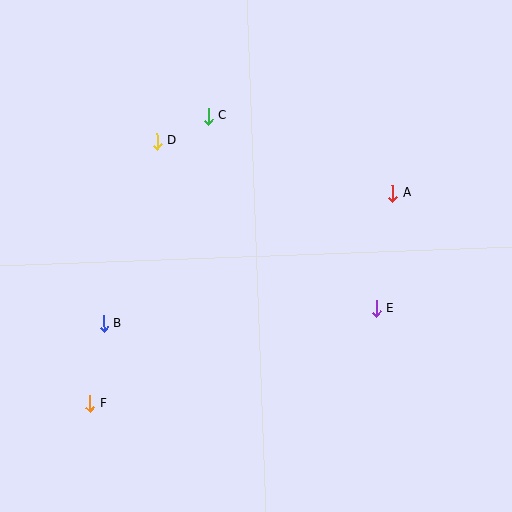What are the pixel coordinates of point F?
Point F is at (90, 404).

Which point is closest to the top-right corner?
Point A is closest to the top-right corner.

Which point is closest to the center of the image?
Point E at (376, 308) is closest to the center.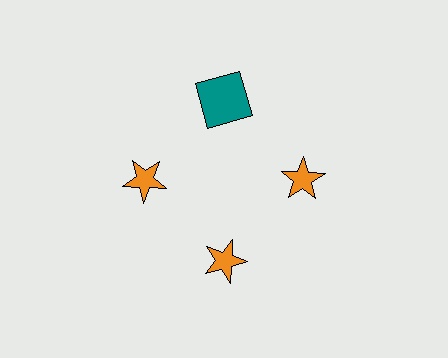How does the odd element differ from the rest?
It differs in both color (teal instead of orange) and shape (square instead of star).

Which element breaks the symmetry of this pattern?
The teal square at roughly the 12 o'clock position breaks the symmetry. All other shapes are orange stars.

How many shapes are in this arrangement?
There are 4 shapes arranged in a ring pattern.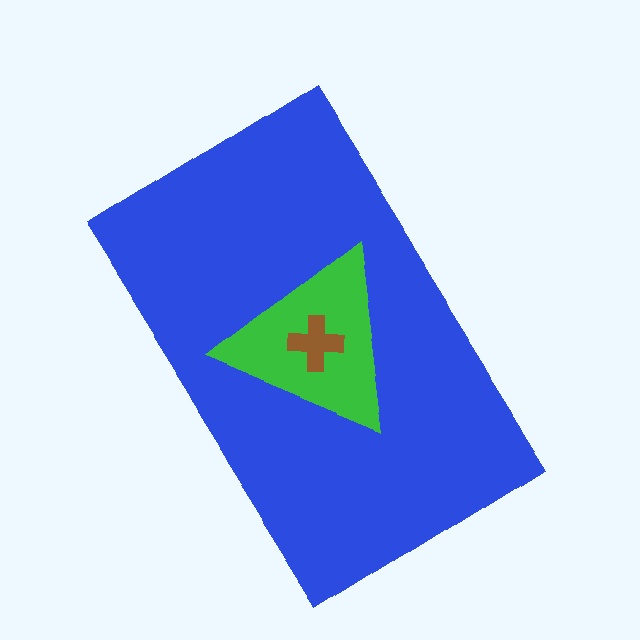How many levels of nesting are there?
3.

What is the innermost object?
The brown cross.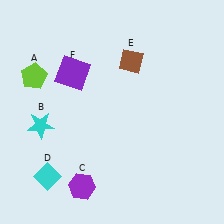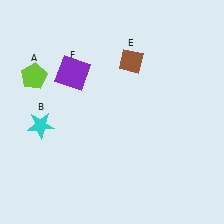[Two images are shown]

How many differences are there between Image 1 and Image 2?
There are 2 differences between the two images.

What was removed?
The cyan diamond (D), the purple hexagon (C) were removed in Image 2.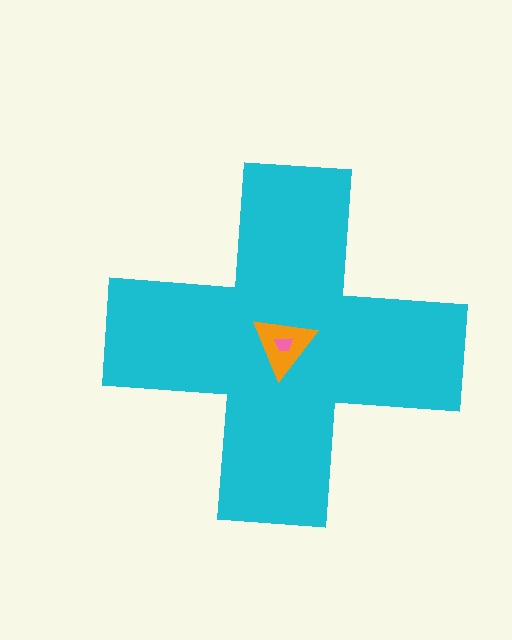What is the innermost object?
The pink trapezoid.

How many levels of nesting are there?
3.